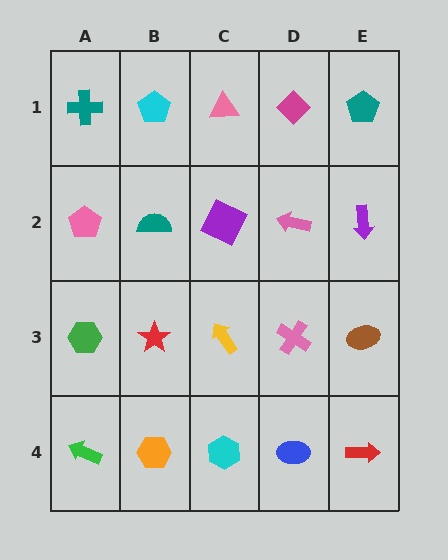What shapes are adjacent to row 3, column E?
A purple arrow (row 2, column E), a red arrow (row 4, column E), a pink cross (row 3, column D).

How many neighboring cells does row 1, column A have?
2.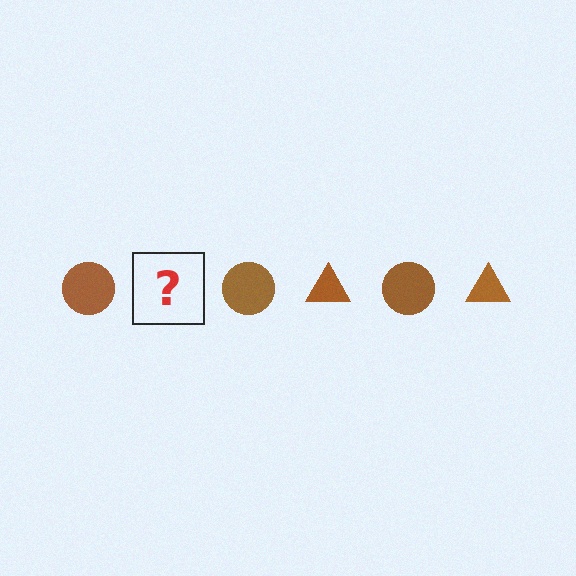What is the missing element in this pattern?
The missing element is a brown triangle.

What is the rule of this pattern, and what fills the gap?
The rule is that the pattern cycles through circle, triangle shapes in brown. The gap should be filled with a brown triangle.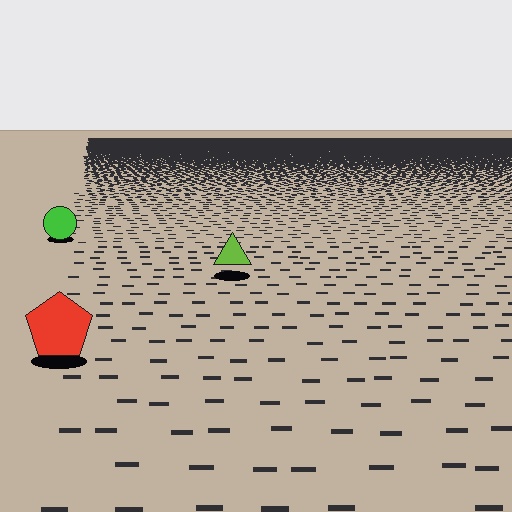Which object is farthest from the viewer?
The green circle is farthest from the viewer. It appears smaller and the ground texture around it is denser.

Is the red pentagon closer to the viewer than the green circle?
Yes. The red pentagon is closer — you can tell from the texture gradient: the ground texture is coarser near it.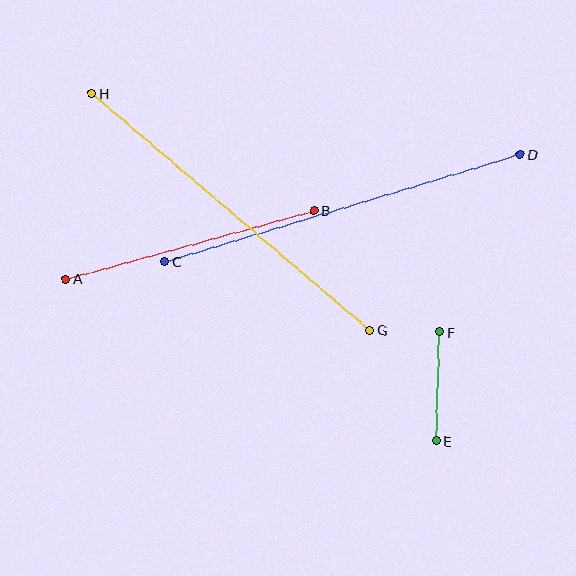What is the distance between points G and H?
The distance is approximately 365 pixels.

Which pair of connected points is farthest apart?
Points C and D are farthest apart.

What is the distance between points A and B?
The distance is approximately 257 pixels.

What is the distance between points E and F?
The distance is approximately 109 pixels.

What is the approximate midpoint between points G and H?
The midpoint is at approximately (231, 212) pixels.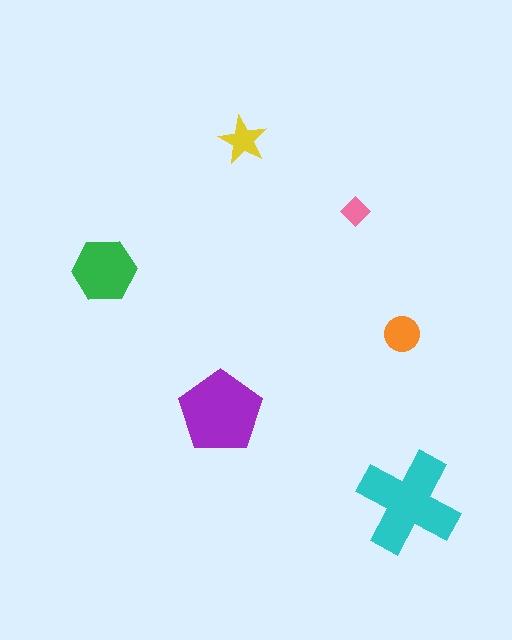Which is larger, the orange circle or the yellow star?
The orange circle.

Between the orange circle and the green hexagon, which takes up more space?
The green hexagon.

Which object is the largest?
The cyan cross.